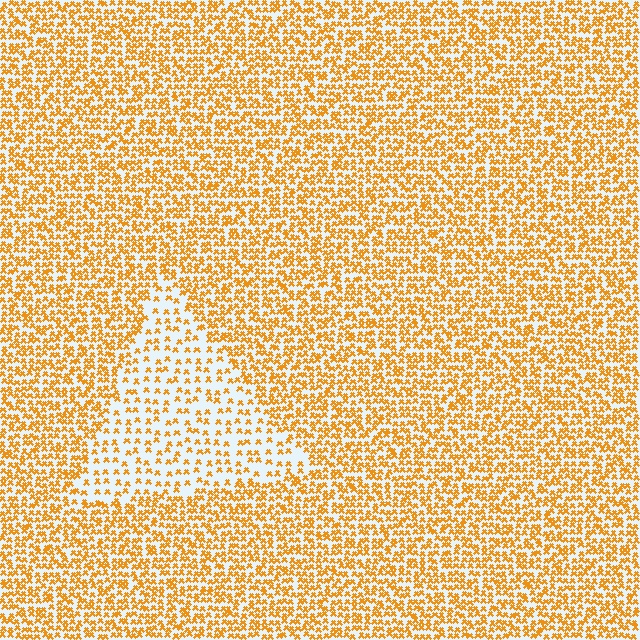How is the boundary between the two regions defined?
The boundary is defined by a change in element density (approximately 2.2x ratio). All elements are the same color, size, and shape.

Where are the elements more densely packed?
The elements are more densely packed outside the triangle boundary.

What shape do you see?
I see a triangle.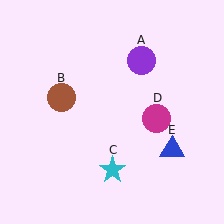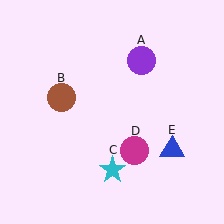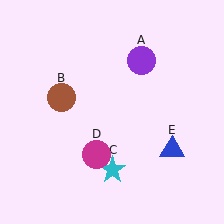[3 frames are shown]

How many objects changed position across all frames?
1 object changed position: magenta circle (object D).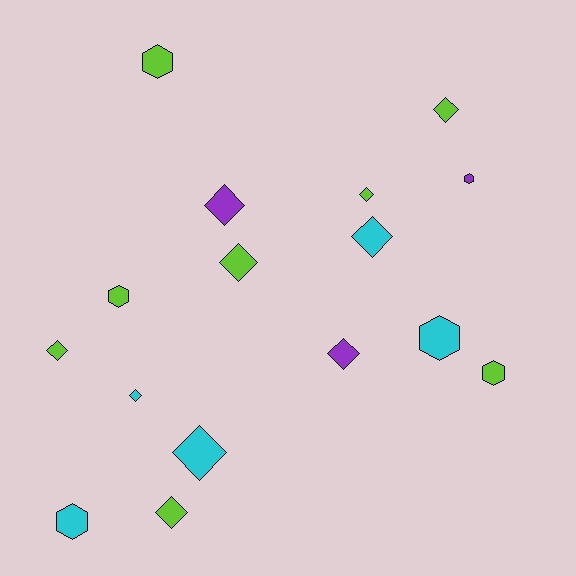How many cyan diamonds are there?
There are 3 cyan diamonds.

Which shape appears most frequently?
Diamond, with 10 objects.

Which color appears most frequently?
Lime, with 8 objects.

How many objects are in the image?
There are 16 objects.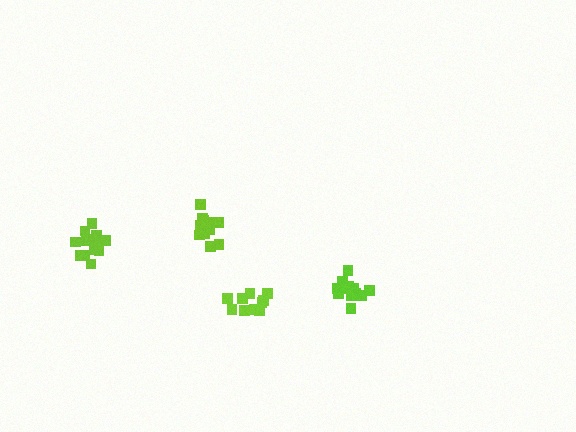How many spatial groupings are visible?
There are 4 spatial groupings.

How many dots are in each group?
Group 1: 13 dots, Group 2: 10 dots, Group 3: 14 dots, Group 4: 15 dots (52 total).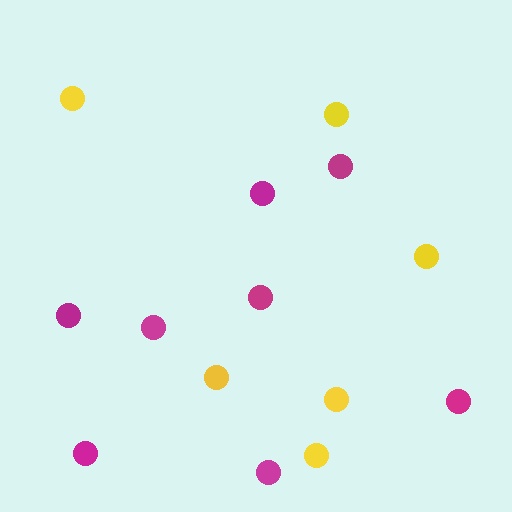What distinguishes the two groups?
There are 2 groups: one group of magenta circles (8) and one group of yellow circles (6).